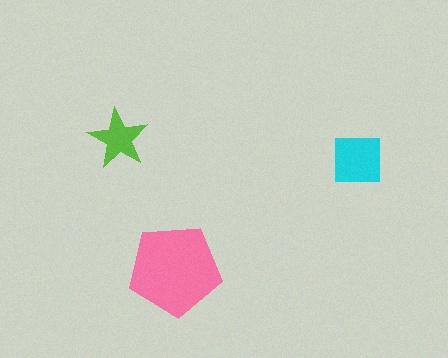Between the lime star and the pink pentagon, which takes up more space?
The pink pentagon.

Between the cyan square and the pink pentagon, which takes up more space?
The pink pentagon.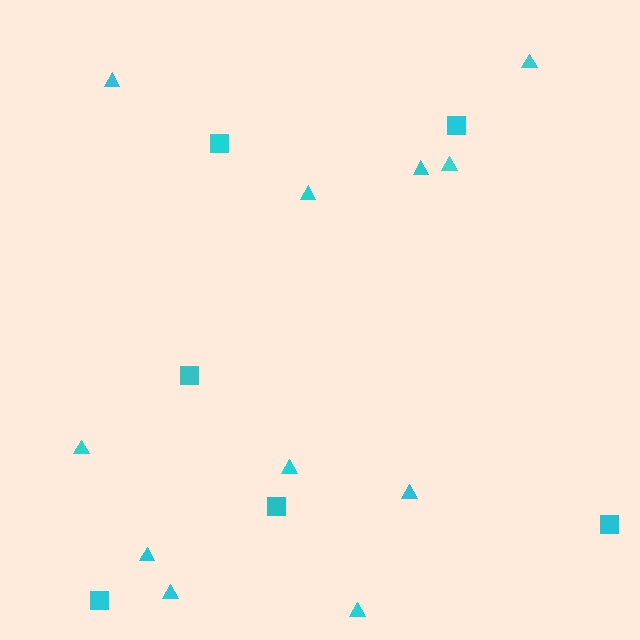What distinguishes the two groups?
There are 2 groups: one group of squares (6) and one group of triangles (11).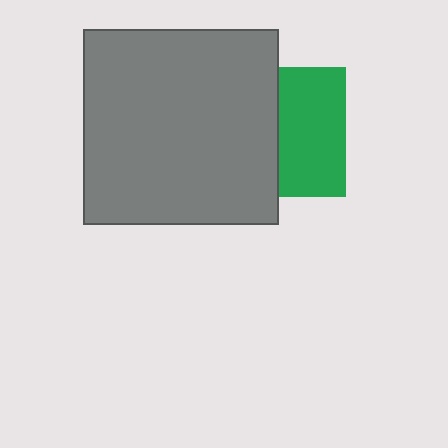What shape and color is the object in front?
The object in front is a gray square.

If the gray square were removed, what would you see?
You would see the complete green square.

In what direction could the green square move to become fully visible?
The green square could move right. That would shift it out from behind the gray square entirely.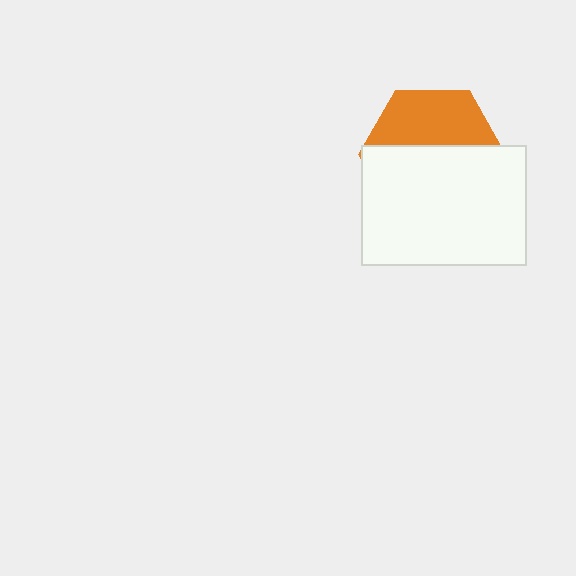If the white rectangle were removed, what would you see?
You would see the complete orange hexagon.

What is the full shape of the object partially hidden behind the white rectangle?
The partially hidden object is an orange hexagon.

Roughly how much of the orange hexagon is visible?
A small part of it is visible (roughly 41%).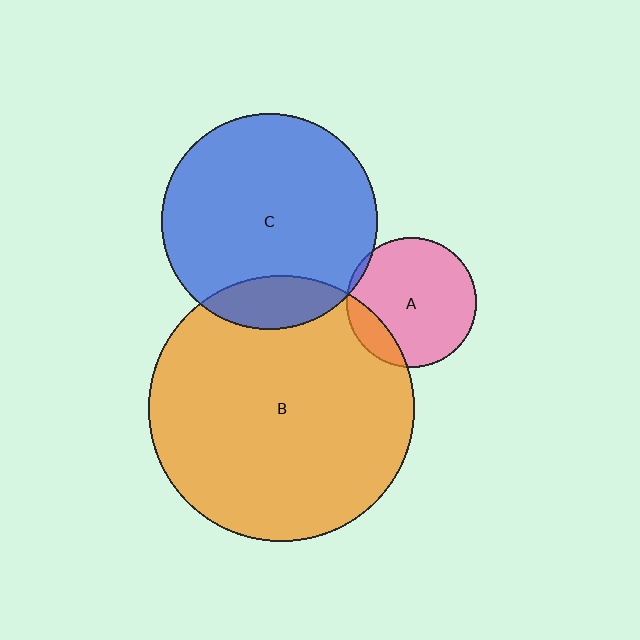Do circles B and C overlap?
Yes.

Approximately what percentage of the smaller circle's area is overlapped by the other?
Approximately 15%.